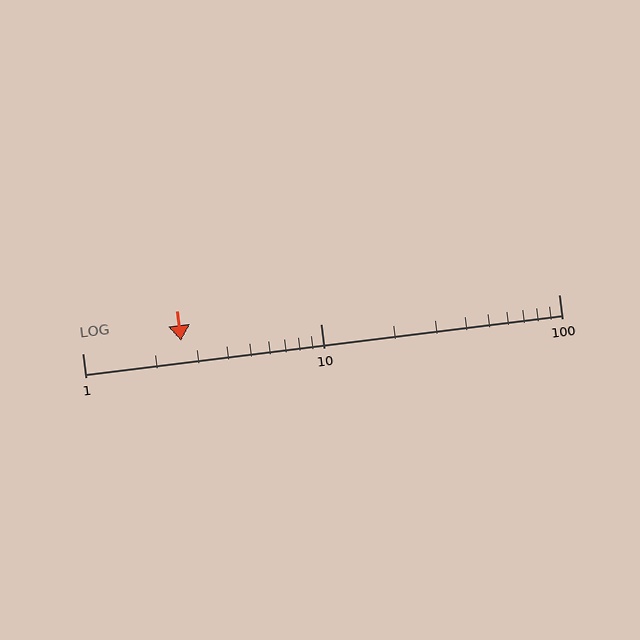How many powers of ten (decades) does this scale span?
The scale spans 2 decades, from 1 to 100.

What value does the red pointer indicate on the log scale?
The pointer indicates approximately 2.6.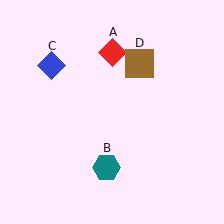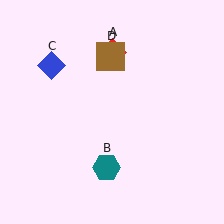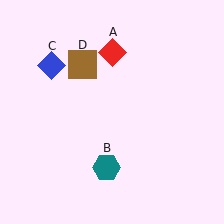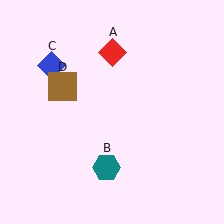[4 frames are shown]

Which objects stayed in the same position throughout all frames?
Red diamond (object A) and teal hexagon (object B) and blue diamond (object C) remained stationary.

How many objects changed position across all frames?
1 object changed position: brown square (object D).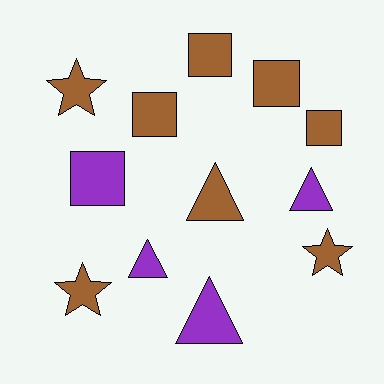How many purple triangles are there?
There are 3 purple triangles.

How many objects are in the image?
There are 12 objects.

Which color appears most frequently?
Brown, with 8 objects.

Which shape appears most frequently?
Square, with 5 objects.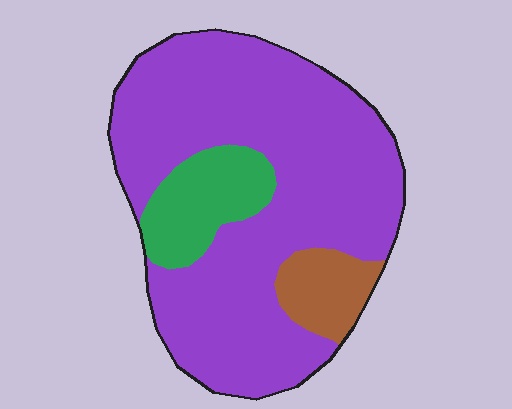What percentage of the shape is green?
Green takes up less than a quarter of the shape.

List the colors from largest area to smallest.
From largest to smallest: purple, green, brown.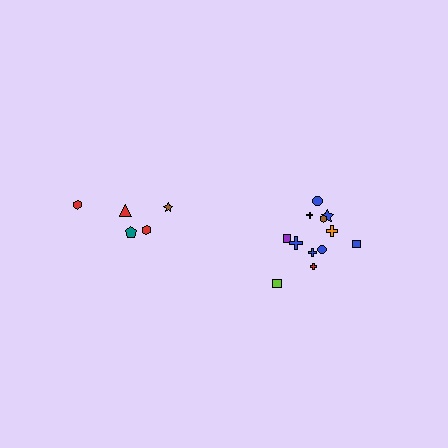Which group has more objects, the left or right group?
The right group.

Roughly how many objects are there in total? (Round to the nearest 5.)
Roughly 15 objects in total.